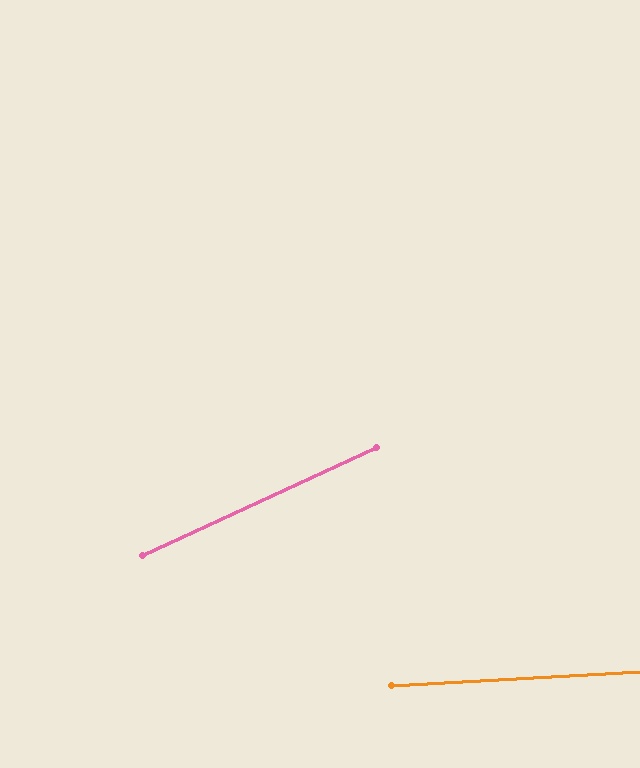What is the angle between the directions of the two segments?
Approximately 21 degrees.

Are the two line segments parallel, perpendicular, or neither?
Neither parallel nor perpendicular — they differ by about 21°.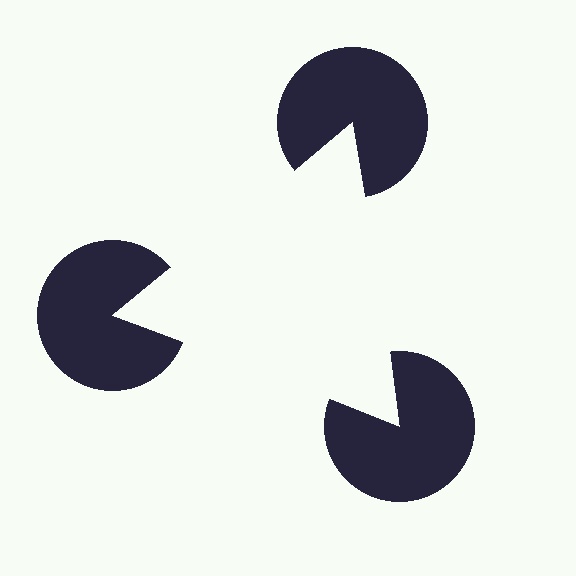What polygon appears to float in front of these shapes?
An illusory triangle — its edges are inferred from the aligned wedge cuts in the pac-man discs, not physically drawn.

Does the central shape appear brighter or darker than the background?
It typically appears slightly brighter than the background, even though no actual brightness change is drawn.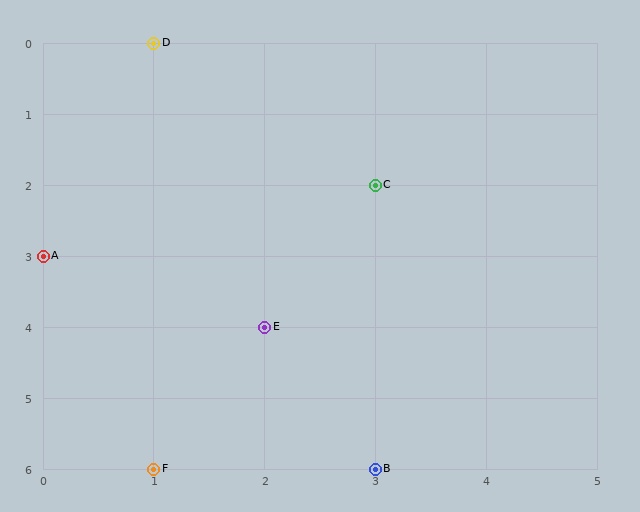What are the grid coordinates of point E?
Point E is at grid coordinates (2, 4).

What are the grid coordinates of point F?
Point F is at grid coordinates (1, 6).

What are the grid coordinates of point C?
Point C is at grid coordinates (3, 2).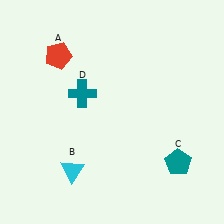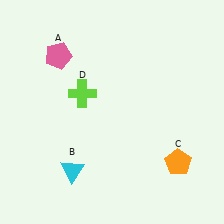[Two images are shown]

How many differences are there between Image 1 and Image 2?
There are 3 differences between the two images.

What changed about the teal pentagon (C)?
In Image 1, C is teal. In Image 2, it changed to orange.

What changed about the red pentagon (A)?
In Image 1, A is red. In Image 2, it changed to pink.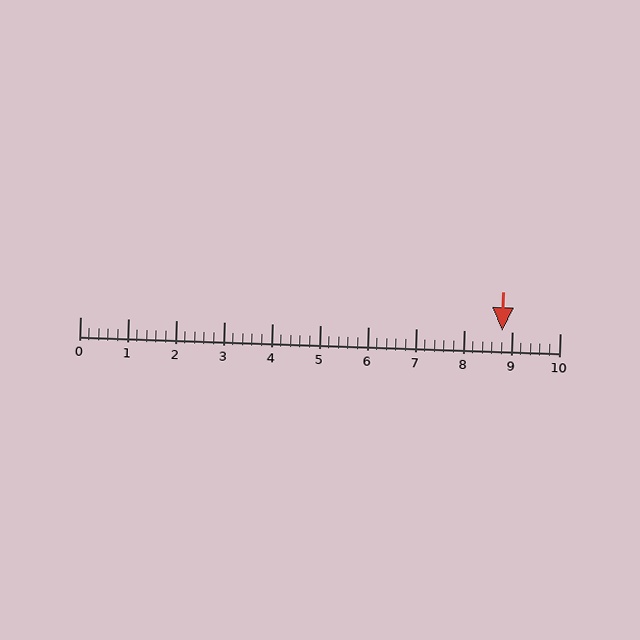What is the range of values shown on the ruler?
The ruler shows values from 0 to 10.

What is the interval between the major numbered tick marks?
The major tick marks are spaced 1 units apart.